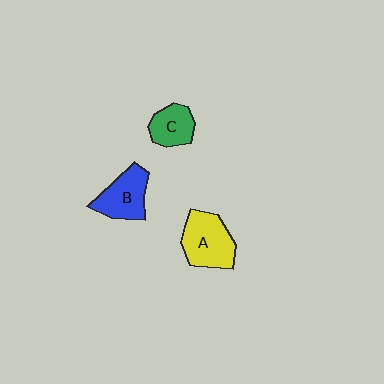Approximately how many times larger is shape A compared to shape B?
Approximately 1.2 times.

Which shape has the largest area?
Shape A (yellow).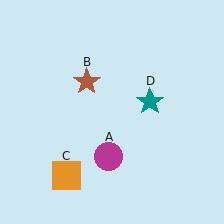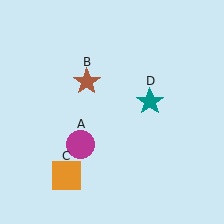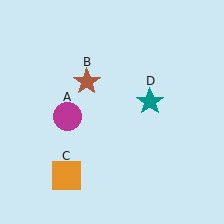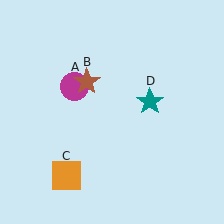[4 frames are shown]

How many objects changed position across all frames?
1 object changed position: magenta circle (object A).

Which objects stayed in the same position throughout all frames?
Brown star (object B) and orange square (object C) and teal star (object D) remained stationary.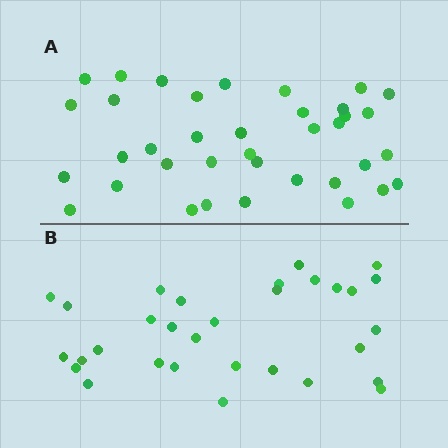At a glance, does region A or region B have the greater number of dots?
Region A (the top region) has more dots.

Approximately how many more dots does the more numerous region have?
Region A has about 6 more dots than region B.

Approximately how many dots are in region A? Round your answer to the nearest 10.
About 40 dots. (The exact count is 37, which rounds to 40.)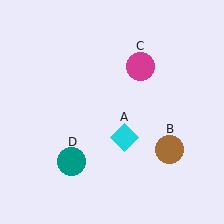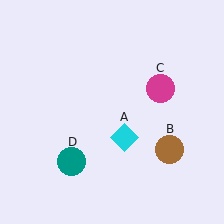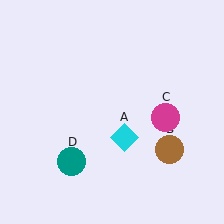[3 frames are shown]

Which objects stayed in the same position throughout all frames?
Cyan diamond (object A) and brown circle (object B) and teal circle (object D) remained stationary.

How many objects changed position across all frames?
1 object changed position: magenta circle (object C).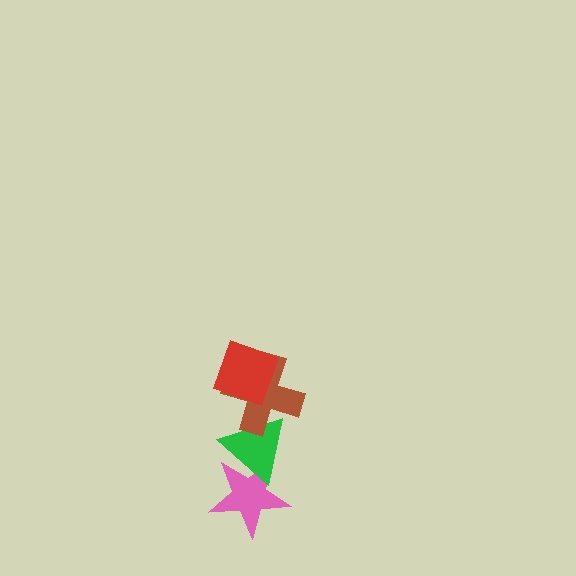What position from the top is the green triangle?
The green triangle is 3rd from the top.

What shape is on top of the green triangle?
The brown cross is on top of the green triangle.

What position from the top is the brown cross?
The brown cross is 2nd from the top.